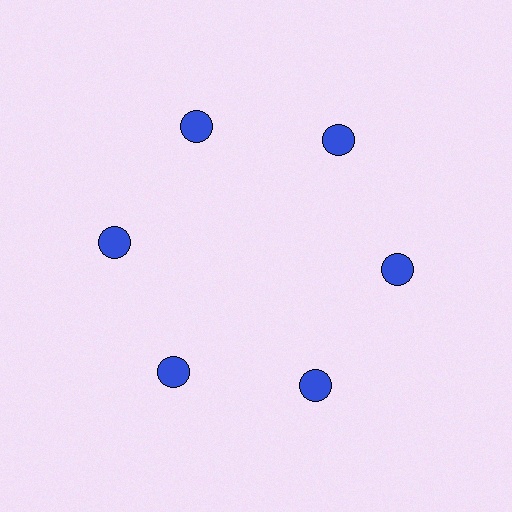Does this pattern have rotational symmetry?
Yes, this pattern has 6-fold rotational symmetry. It looks the same after rotating 60 degrees around the center.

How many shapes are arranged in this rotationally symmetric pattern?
There are 6 shapes, arranged in 6 groups of 1.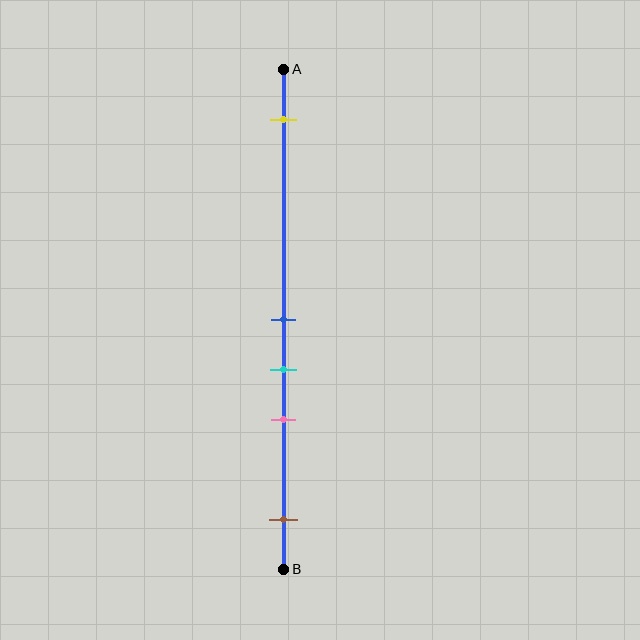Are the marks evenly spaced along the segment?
No, the marks are not evenly spaced.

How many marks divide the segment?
There are 5 marks dividing the segment.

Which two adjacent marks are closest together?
The blue and cyan marks are the closest adjacent pair.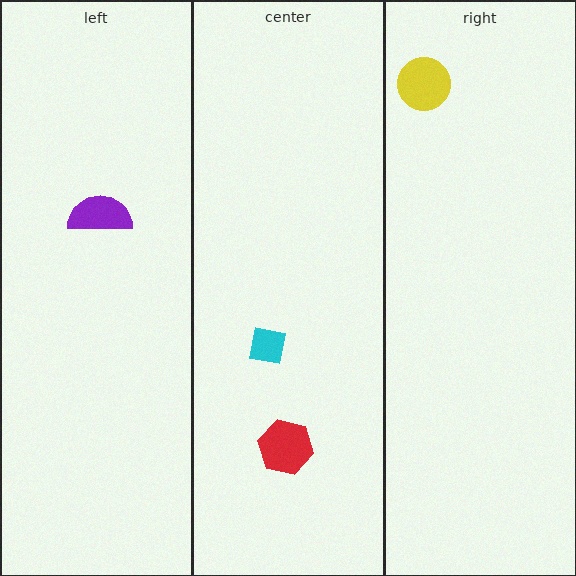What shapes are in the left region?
The purple semicircle.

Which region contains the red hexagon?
The center region.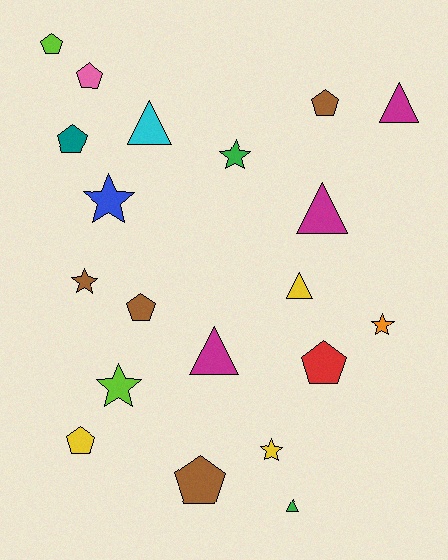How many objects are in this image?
There are 20 objects.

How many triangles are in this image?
There are 6 triangles.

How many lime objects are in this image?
There are 2 lime objects.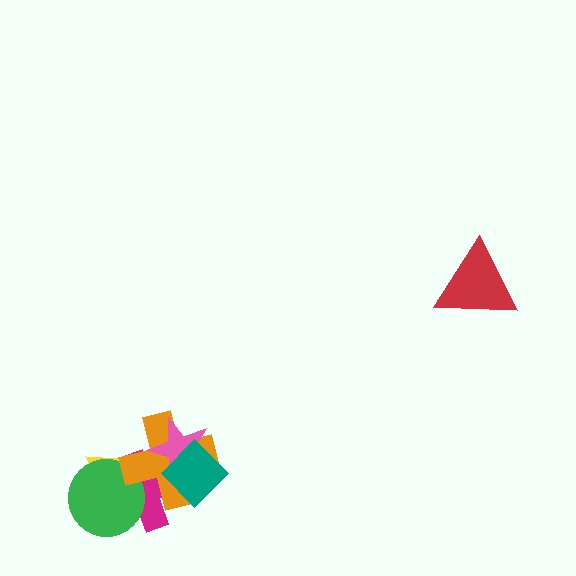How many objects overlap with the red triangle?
0 objects overlap with the red triangle.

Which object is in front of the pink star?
The teal diamond is in front of the pink star.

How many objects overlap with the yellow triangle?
3 objects overlap with the yellow triangle.